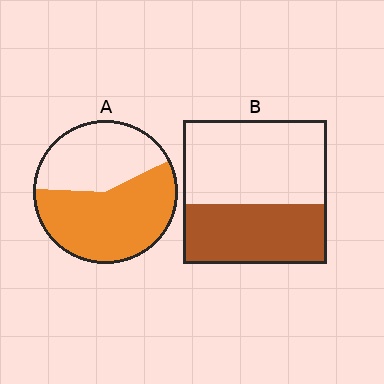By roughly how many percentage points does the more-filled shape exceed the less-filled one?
By roughly 15 percentage points (A over B).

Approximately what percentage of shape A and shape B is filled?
A is approximately 60% and B is approximately 40%.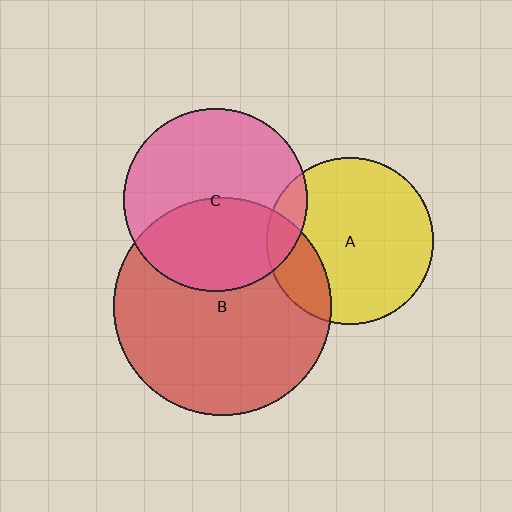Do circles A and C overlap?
Yes.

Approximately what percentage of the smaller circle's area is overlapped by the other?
Approximately 10%.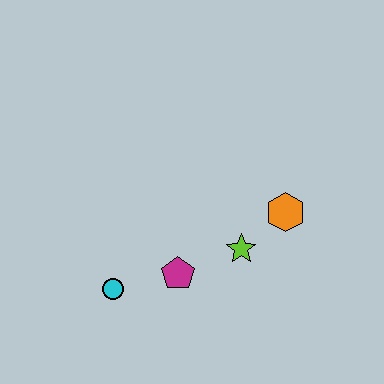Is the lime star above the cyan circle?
Yes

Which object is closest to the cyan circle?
The magenta pentagon is closest to the cyan circle.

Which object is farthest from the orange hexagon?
The cyan circle is farthest from the orange hexagon.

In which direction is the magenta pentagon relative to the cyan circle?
The magenta pentagon is to the right of the cyan circle.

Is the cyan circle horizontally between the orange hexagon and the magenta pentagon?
No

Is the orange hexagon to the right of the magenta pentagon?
Yes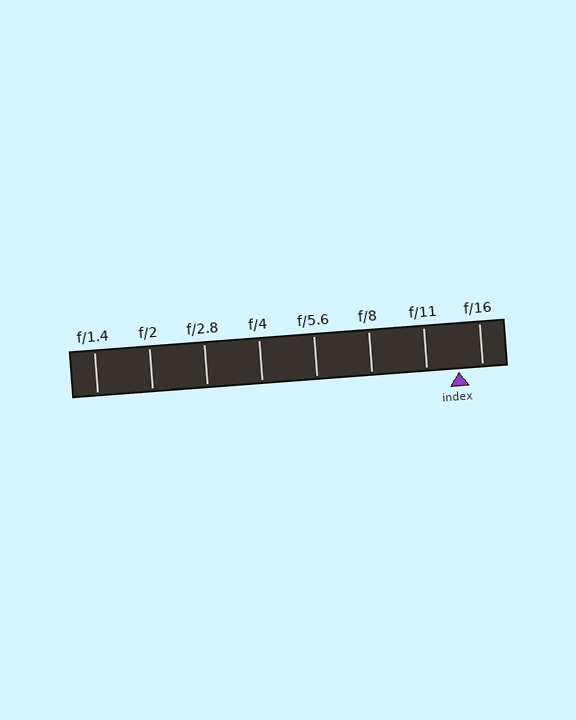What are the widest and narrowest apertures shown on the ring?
The widest aperture shown is f/1.4 and the narrowest is f/16.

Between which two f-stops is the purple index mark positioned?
The index mark is between f/11 and f/16.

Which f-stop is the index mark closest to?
The index mark is closest to f/16.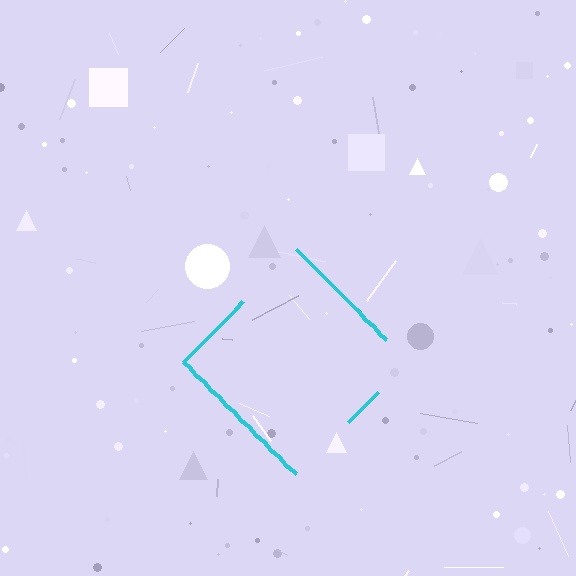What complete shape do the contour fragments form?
The contour fragments form a diamond.